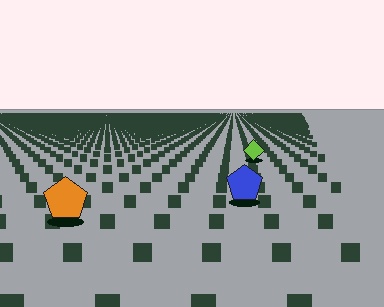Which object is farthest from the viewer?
The lime diamond is farthest from the viewer. It appears smaller and the ground texture around it is denser.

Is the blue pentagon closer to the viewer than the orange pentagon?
No. The orange pentagon is closer — you can tell from the texture gradient: the ground texture is coarser near it.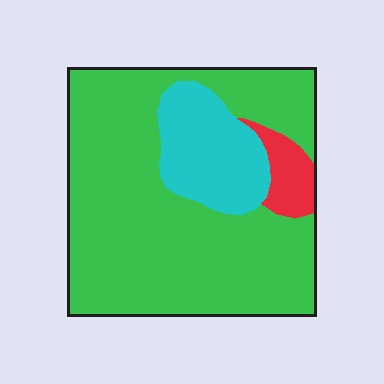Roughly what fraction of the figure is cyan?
Cyan takes up between a sixth and a third of the figure.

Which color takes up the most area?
Green, at roughly 75%.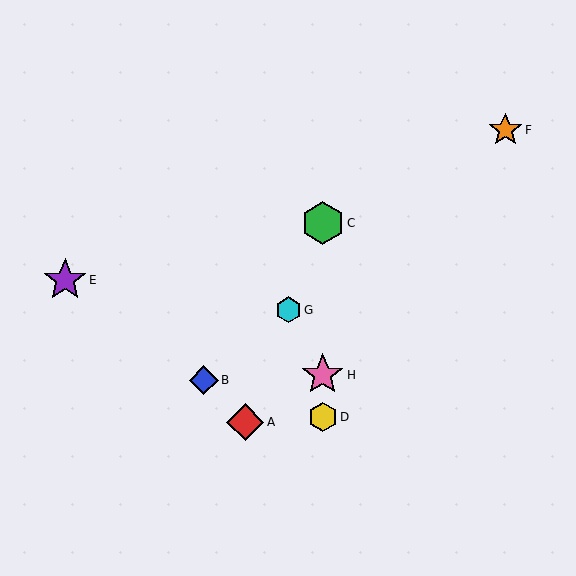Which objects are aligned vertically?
Objects C, D, H are aligned vertically.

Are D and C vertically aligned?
Yes, both are at x≈323.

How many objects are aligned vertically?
3 objects (C, D, H) are aligned vertically.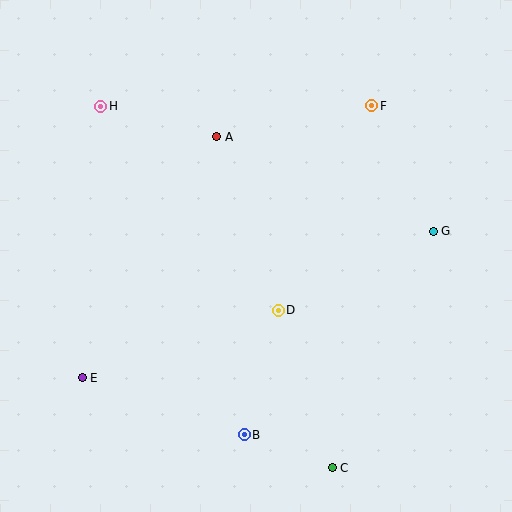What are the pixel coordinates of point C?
Point C is at (332, 468).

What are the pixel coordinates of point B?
Point B is at (244, 435).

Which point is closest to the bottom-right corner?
Point C is closest to the bottom-right corner.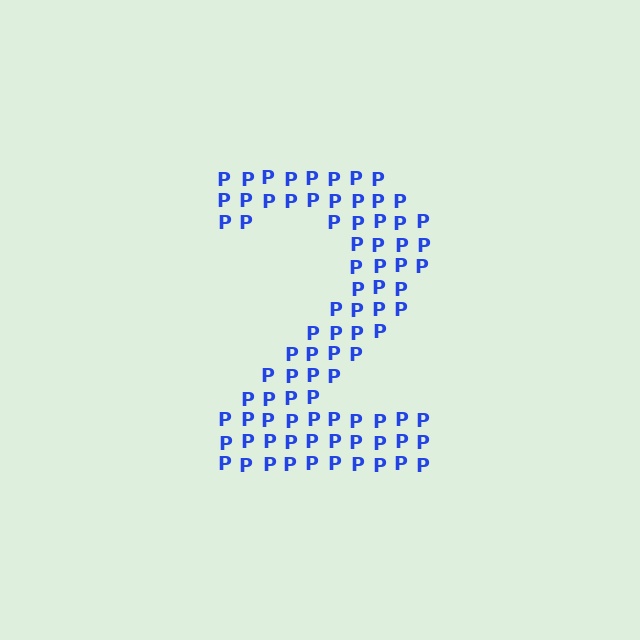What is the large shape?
The large shape is the digit 2.